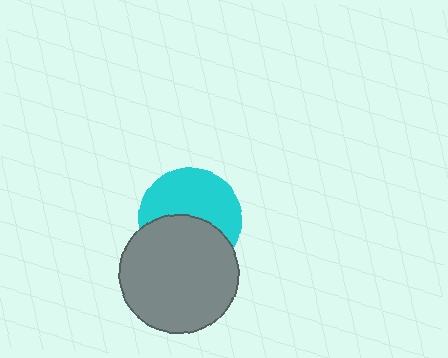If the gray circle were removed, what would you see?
You would see the complete cyan circle.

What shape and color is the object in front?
The object in front is a gray circle.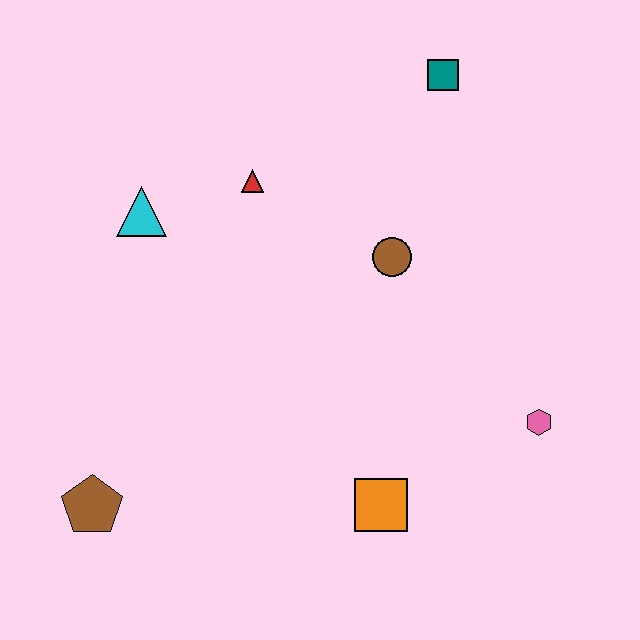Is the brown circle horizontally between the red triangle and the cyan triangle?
No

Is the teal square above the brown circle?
Yes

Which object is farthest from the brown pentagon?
The teal square is farthest from the brown pentagon.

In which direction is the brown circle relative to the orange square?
The brown circle is above the orange square.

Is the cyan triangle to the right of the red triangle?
No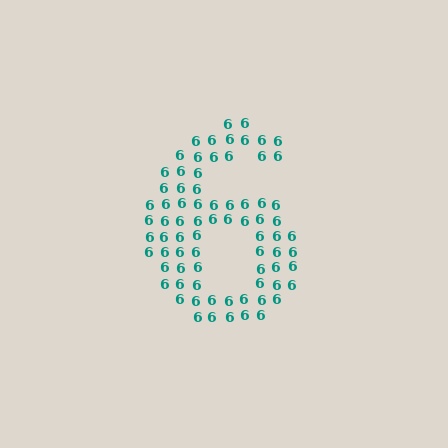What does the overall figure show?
The overall figure shows the digit 6.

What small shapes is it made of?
It is made of small digit 6's.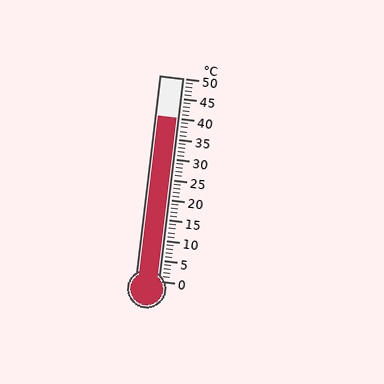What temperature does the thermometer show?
The thermometer shows approximately 40°C.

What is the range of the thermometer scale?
The thermometer scale ranges from 0°C to 50°C.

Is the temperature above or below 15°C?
The temperature is above 15°C.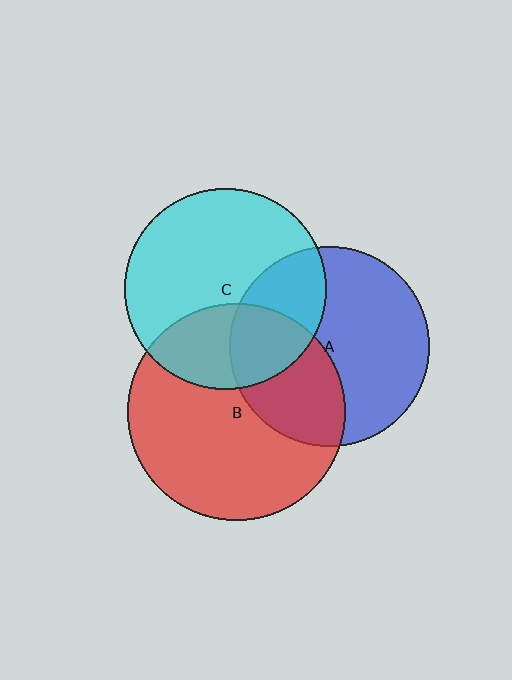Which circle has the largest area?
Circle B (red).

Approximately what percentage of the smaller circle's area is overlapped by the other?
Approximately 30%.